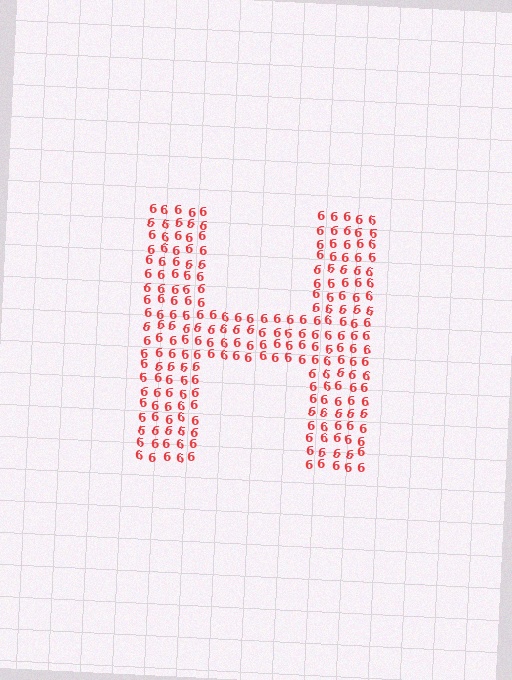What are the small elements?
The small elements are digit 6's.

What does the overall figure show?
The overall figure shows the letter H.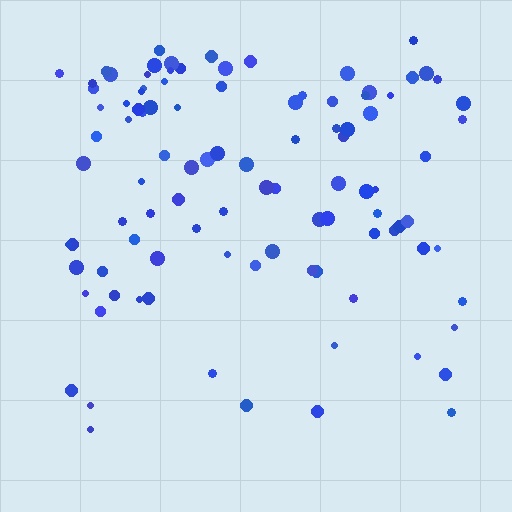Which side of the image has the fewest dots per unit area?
The bottom.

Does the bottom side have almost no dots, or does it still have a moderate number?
Still a moderate number, just noticeably fewer than the top.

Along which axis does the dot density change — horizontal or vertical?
Vertical.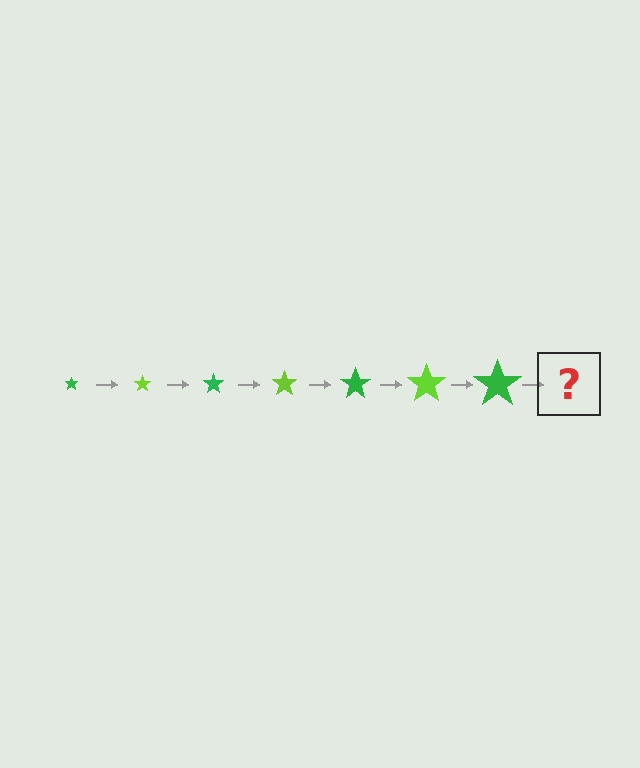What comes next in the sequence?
The next element should be a lime star, larger than the previous one.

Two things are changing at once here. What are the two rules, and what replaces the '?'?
The two rules are that the star grows larger each step and the color cycles through green and lime. The '?' should be a lime star, larger than the previous one.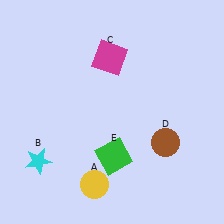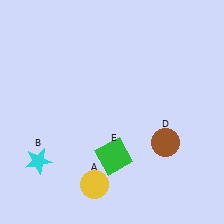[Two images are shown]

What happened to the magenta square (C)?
The magenta square (C) was removed in Image 2. It was in the top-left area of Image 1.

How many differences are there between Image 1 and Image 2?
There is 1 difference between the two images.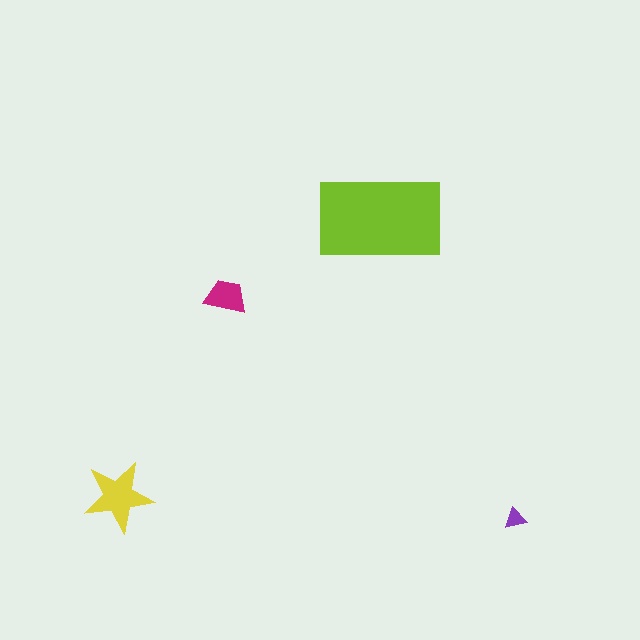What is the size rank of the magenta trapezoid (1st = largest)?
3rd.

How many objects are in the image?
There are 4 objects in the image.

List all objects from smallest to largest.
The purple triangle, the magenta trapezoid, the yellow star, the lime rectangle.